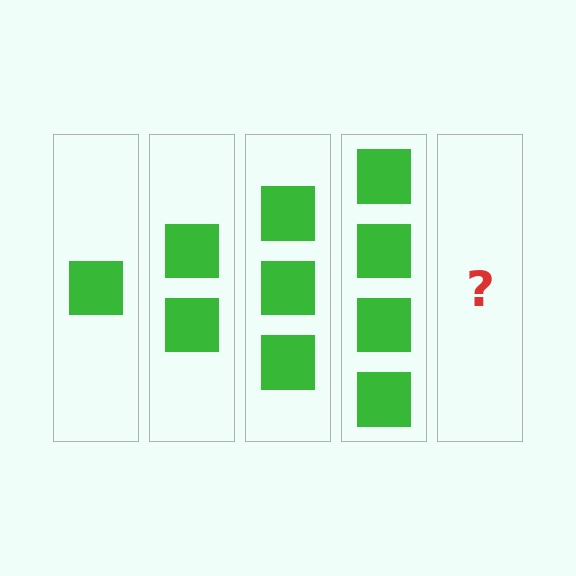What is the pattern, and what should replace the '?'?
The pattern is that each step adds one more square. The '?' should be 5 squares.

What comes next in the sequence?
The next element should be 5 squares.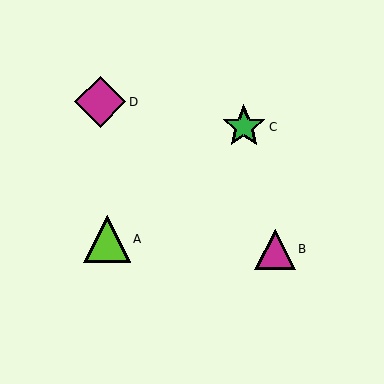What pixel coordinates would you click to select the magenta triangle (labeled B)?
Click at (275, 249) to select the magenta triangle B.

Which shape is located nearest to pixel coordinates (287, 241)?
The magenta triangle (labeled B) at (275, 249) is nearest to that location.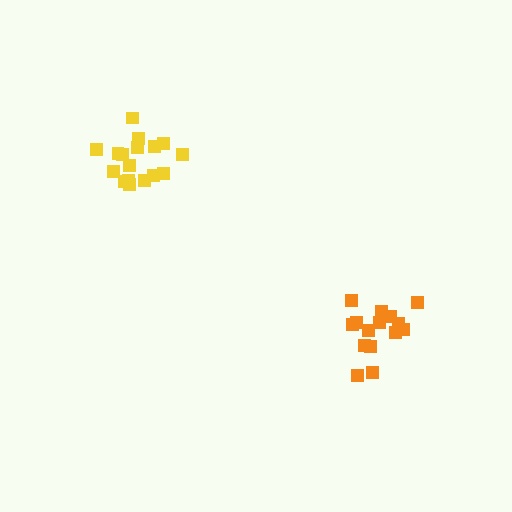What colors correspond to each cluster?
The clusters are colored: orange, yellow.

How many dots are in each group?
Group 1: 15 dots, Group 2: 17 dots (32 total).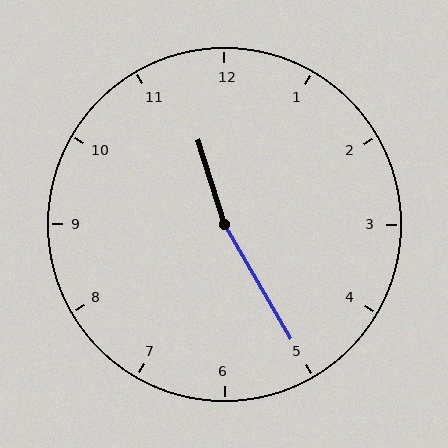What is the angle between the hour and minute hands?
Approximately 168 degrees.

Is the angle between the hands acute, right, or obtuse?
It is obtuse.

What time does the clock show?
11:25.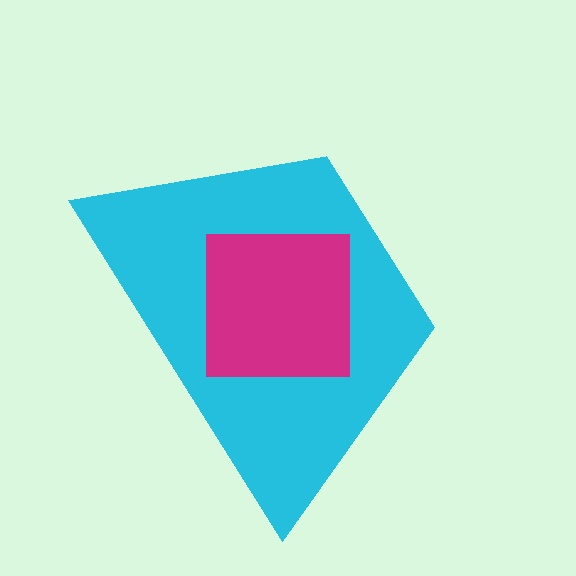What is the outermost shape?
The cyan trapezoid.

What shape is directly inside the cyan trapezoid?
The magenta square.